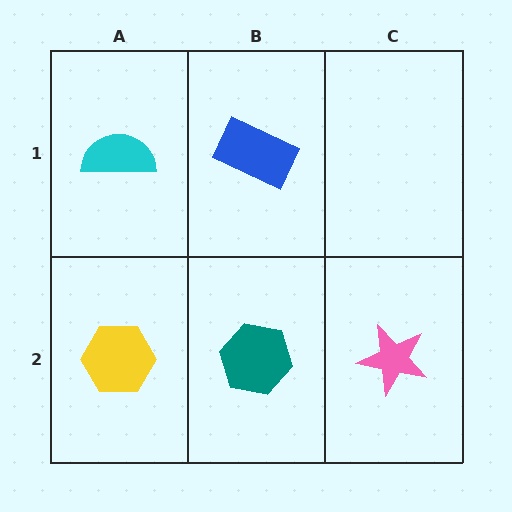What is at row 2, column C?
A pink star.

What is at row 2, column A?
A yellow hexagon.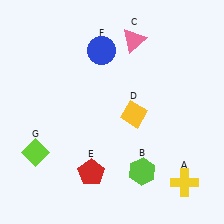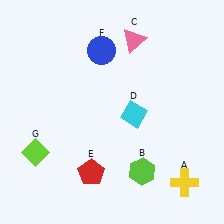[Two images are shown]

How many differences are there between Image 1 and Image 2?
There is 1 difference between the two images.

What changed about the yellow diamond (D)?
In Image 1, D is yellow. In Image 2, it changed to cyan.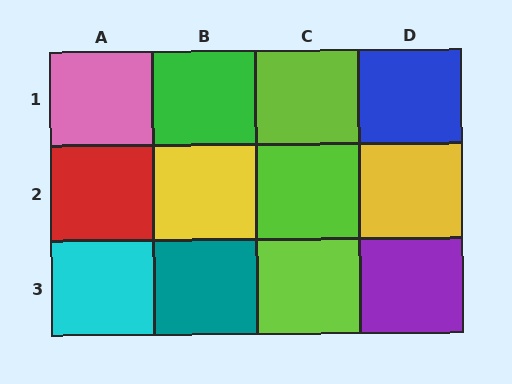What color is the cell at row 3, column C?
Lime.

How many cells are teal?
1 cell is teal.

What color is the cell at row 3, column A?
Cyan.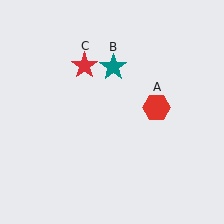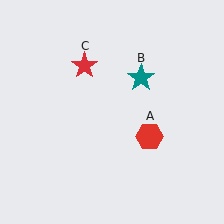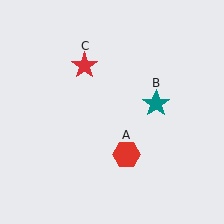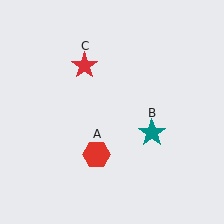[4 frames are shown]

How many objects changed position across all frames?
2 objects changed position: red hexagon (object A), teal star (object B).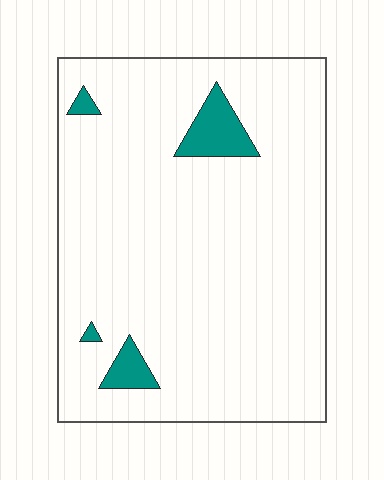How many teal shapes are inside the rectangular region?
4.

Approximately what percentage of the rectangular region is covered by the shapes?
Approximately 5%.